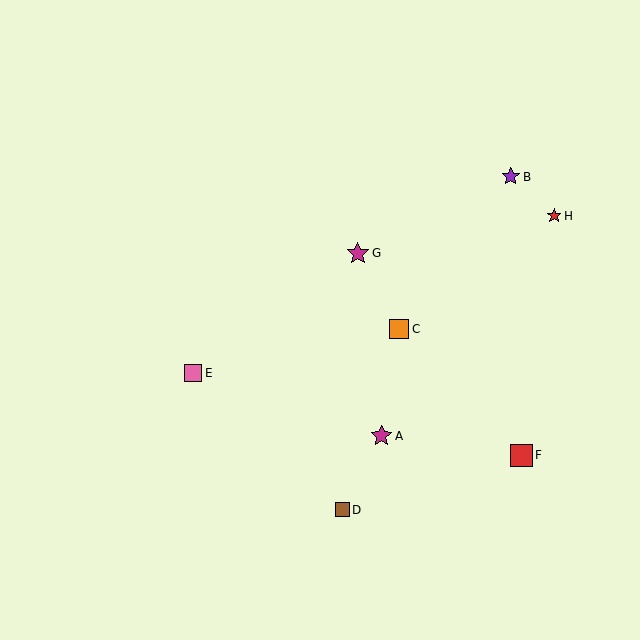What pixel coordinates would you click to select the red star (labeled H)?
Click at (554, 216) to select the red star H.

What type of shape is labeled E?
Shape E is a pink square.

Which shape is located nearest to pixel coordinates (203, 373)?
The pink square (labeled E) at (193, 373) is nearest to that location.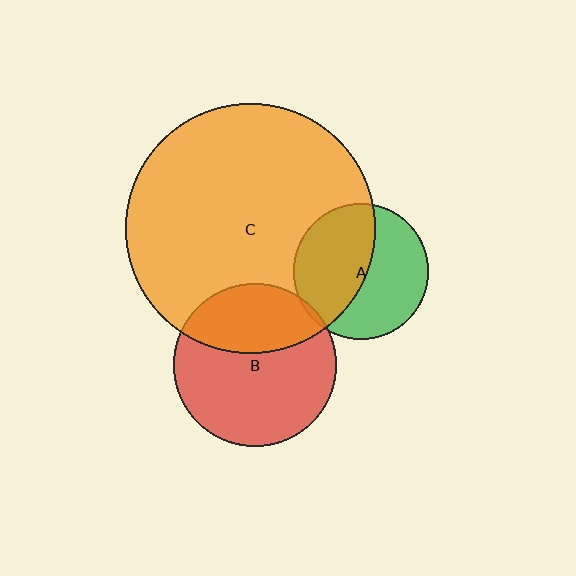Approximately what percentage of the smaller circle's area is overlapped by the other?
Approximately 50%.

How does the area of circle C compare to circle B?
Approximately 2.4 times.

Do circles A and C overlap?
Yes.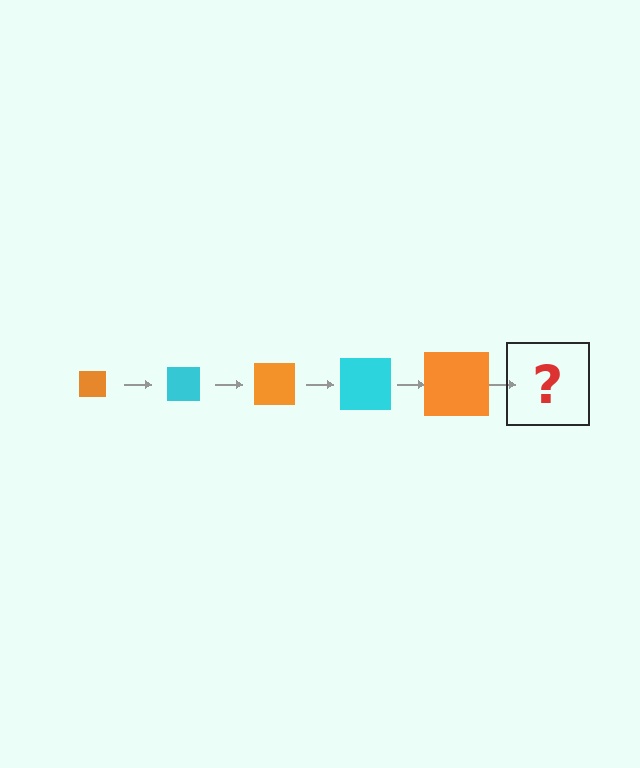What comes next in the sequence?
The next element should be a cyan square, larger than the previous one.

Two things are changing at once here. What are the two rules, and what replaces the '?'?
The two rules are that the square grows larger each step and the color cycles through orange and cyan. The '?' should be a cyan square, larger than the previous one.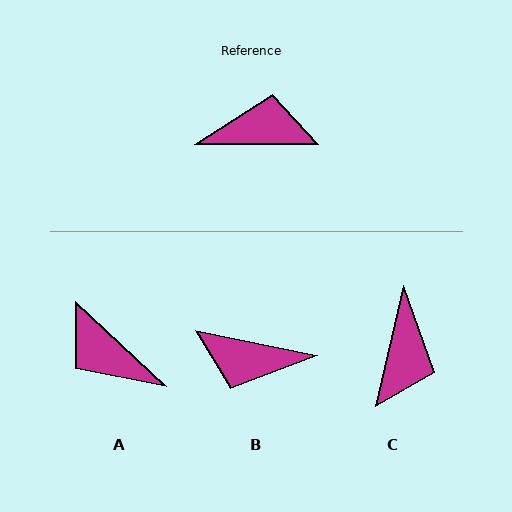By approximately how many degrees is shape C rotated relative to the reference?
Approximately 103 degrees clockwise.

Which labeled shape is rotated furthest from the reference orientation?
B, about 168 degrees away.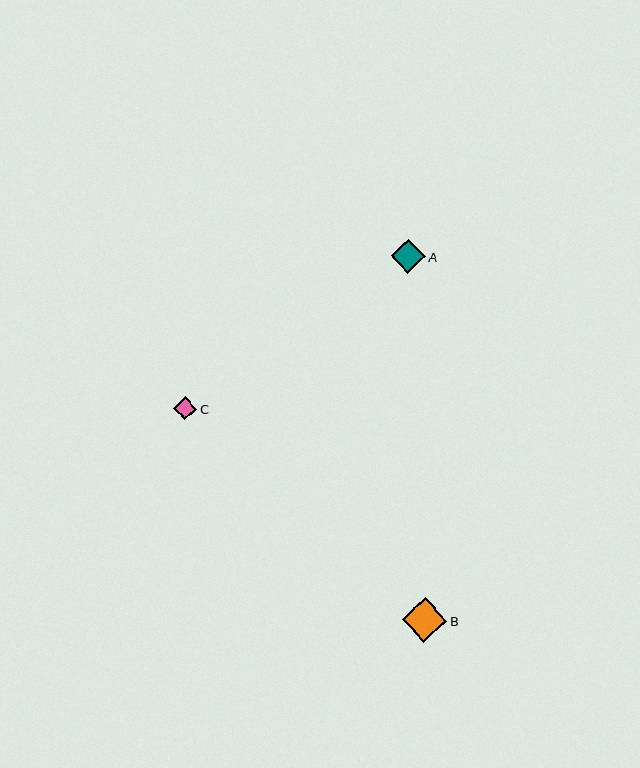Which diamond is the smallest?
Diamond C is the smallest with a size of approximately 23 pixels.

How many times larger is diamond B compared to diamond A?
Diamond B is approximately 1.3 times the size of diamond A.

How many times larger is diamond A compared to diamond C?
Diamond A is approximately 1.5 times the size of diamond C.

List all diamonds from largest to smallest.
From largest to smallest: B, A, C.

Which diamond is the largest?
Diamond B is the largest with a size of approximately 44 pixels.